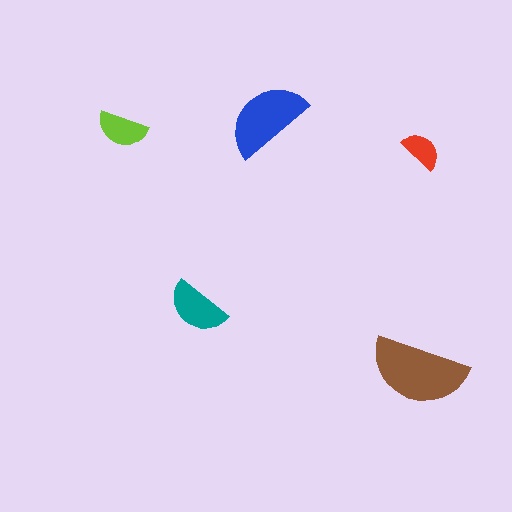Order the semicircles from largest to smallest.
the brown one, the blue one, the teal one, the lime one, the red one.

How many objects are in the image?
There are 5 objects in the image.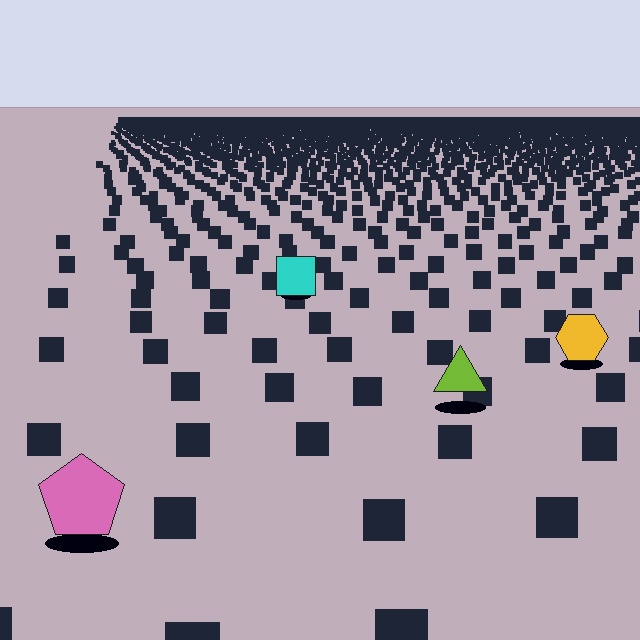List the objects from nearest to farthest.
From nearest to farthest: the pink pentagon, the lime triangle, the yellow hexagon, the cyan square.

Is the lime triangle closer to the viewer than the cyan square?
Yes. The lime triangle is closer — you can tell from the texture gradient: the ground texture is coarser near it.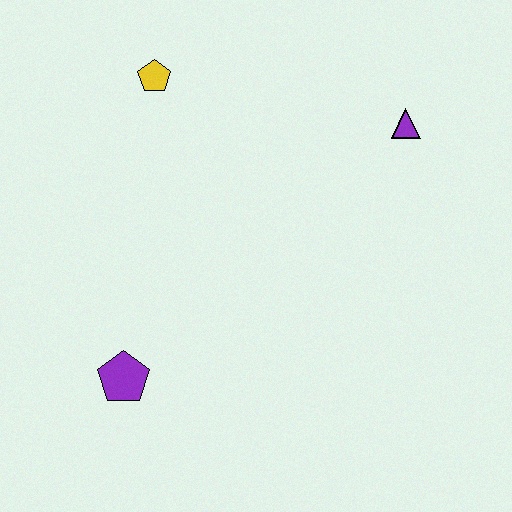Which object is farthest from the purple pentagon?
The purple triangle is farthest from the purple pentagon.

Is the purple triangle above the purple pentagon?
Yes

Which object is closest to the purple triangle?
The yellow pentagon is closest to the purple triangle.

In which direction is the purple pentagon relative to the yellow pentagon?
The purple pentagon is below the yellow pentagon.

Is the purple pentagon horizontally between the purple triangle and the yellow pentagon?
No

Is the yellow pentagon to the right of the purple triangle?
No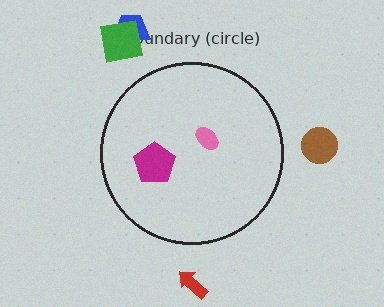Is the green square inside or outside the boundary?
Outside.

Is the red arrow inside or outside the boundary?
Outside.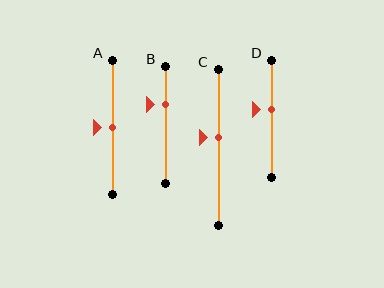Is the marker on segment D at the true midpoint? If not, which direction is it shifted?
No, the marker on segment D is shifted upward by about 8% of the segment length.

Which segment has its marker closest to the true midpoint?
Segment A has its marker closest to the true midpoint.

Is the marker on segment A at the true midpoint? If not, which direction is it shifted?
Yes, the marker on segment A is at the true midpoint.